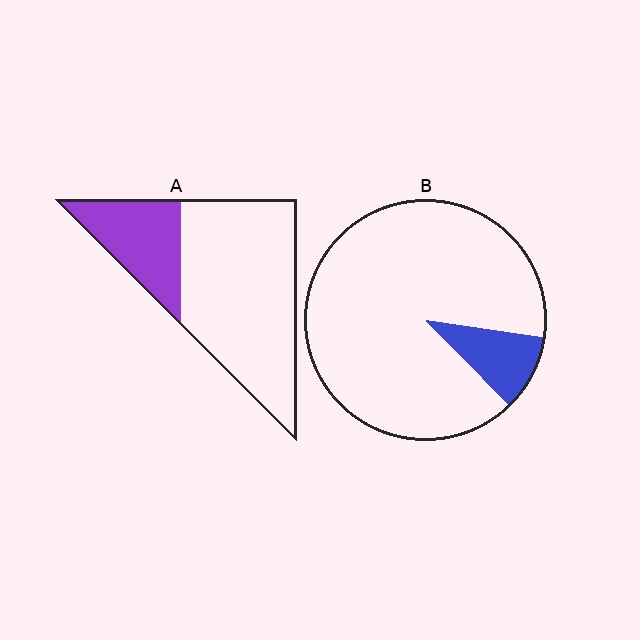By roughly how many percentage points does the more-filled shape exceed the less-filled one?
By roughly 15 percentage points (A over B).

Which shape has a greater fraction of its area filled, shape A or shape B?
Shape A.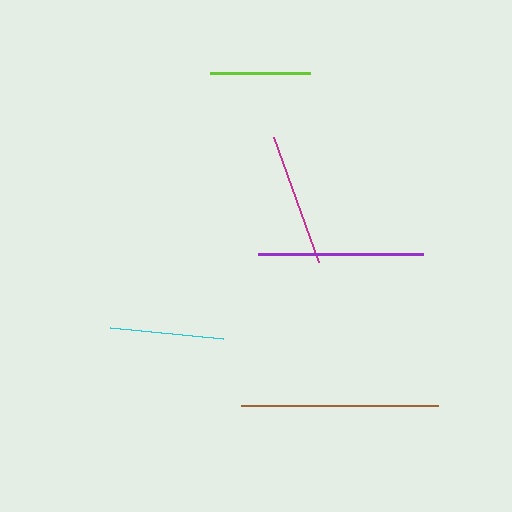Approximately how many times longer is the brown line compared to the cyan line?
The brown line is approximately 1.7 times the length of the cyan line.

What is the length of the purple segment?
The purple segment is approximately 165 pixels long.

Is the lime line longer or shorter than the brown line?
The brown line is longer than the lime line.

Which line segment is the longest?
The brown line is the longest at approximately 197 pixels.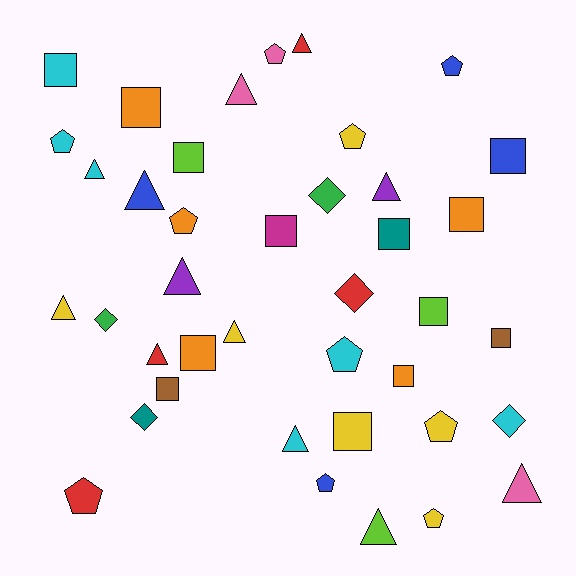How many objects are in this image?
There are 40 objects.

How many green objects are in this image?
There are 2 green objects.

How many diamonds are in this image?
There are 5 diamonds.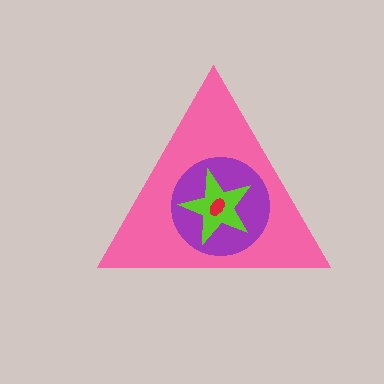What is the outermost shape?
The pink triangle.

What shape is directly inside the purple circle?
The lime star.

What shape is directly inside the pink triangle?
The purple circle.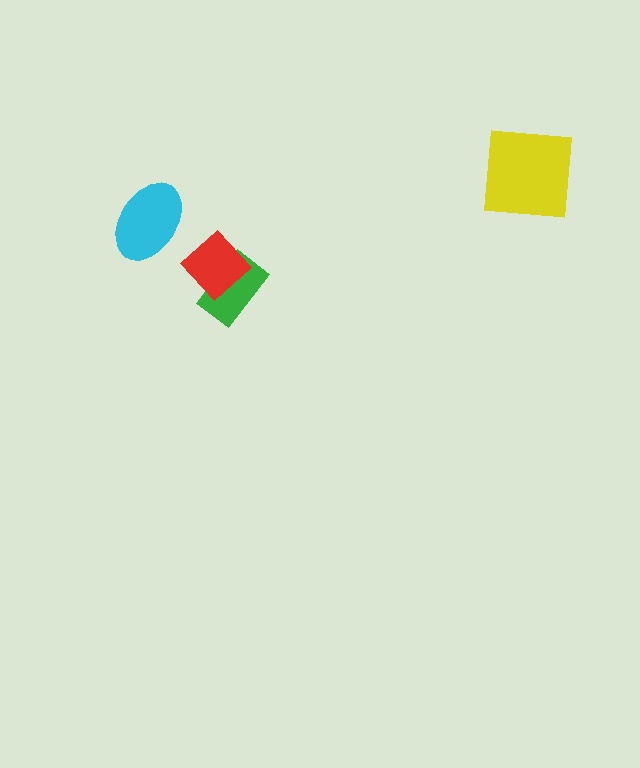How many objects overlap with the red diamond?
1 object overlaps with the red diamond.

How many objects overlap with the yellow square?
0 objects overlap with the yellow square.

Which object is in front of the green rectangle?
The red diamond is in front of the green rectangle.